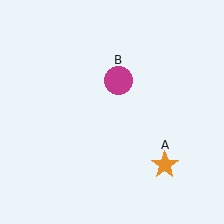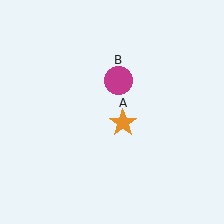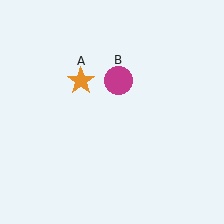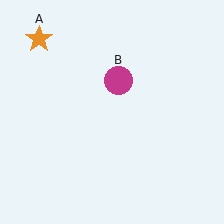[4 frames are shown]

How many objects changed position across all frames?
1 object changed position: orange star (object A).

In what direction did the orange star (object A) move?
The orange star (object A) moved up and to the left.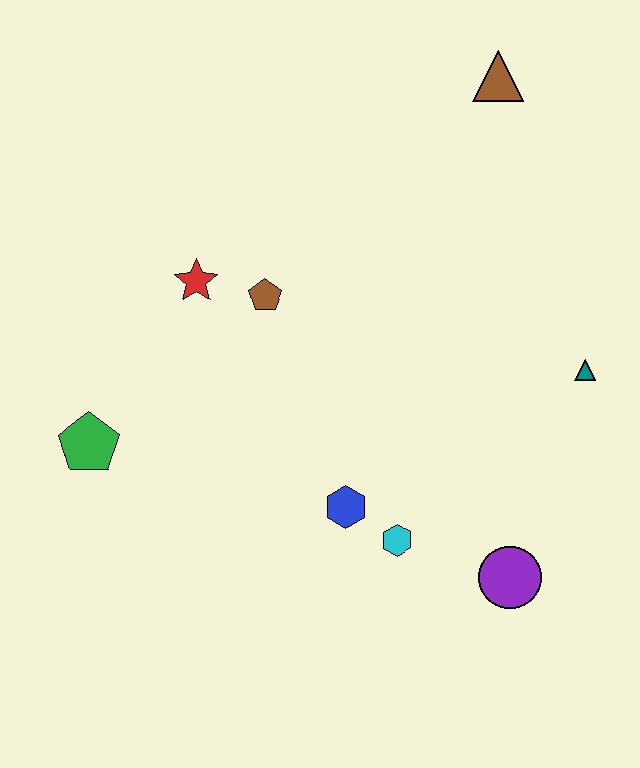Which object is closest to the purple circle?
The cyan hexagon is closest to the purple circle.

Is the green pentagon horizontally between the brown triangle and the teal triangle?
No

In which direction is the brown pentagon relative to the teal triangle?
The brown pentagon is to the left of the teal triangle.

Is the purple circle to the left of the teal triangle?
Yes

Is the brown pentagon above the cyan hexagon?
Yes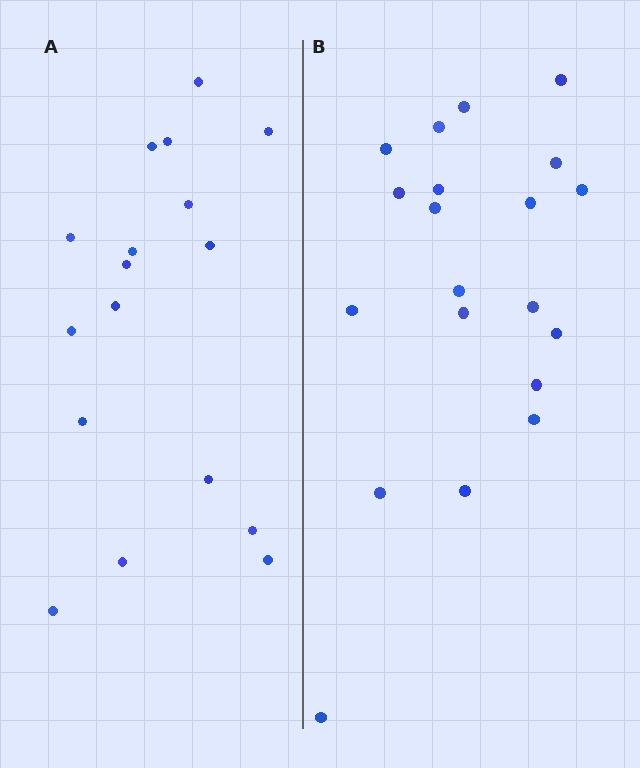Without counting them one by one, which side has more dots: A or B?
Region B (the right region) has more dots.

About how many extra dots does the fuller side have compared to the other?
Region B has just a few more — roughly 2 or 3 more dots than region A.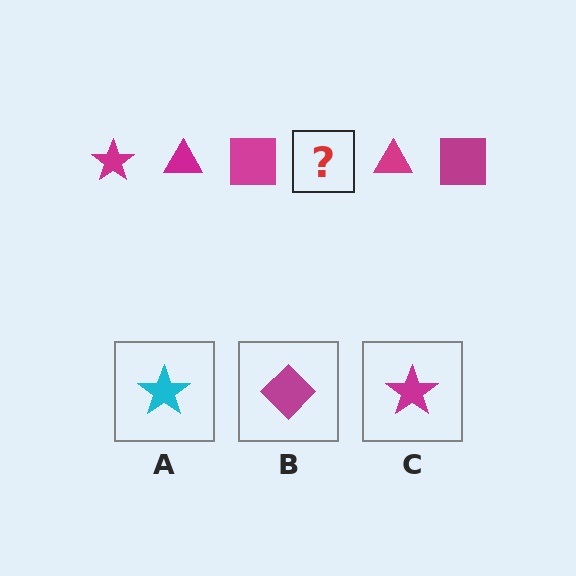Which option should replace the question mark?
Option C.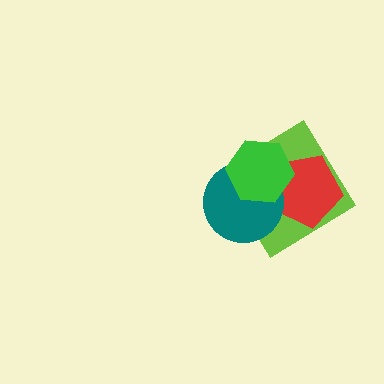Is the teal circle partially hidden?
Yes, it is partially covered by another shape.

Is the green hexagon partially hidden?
No, no other shape covers it.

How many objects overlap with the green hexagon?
3 objects overlap with the green hexagon.